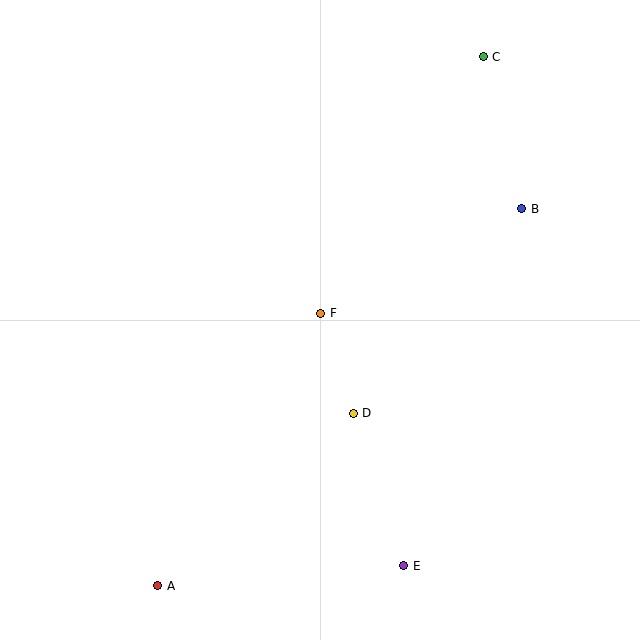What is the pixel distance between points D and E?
The distance between D and E is 161 pixels.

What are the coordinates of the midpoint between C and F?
The midpoint between C and F is at (402, 185).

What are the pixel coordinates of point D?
Point D is at (353, 413).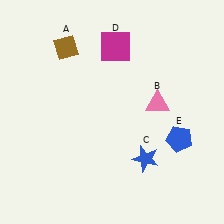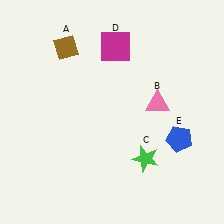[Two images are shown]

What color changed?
The star (C) changed from blue in Image 1 to green in Image 2.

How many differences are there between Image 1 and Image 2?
There is 1 difference between the two images.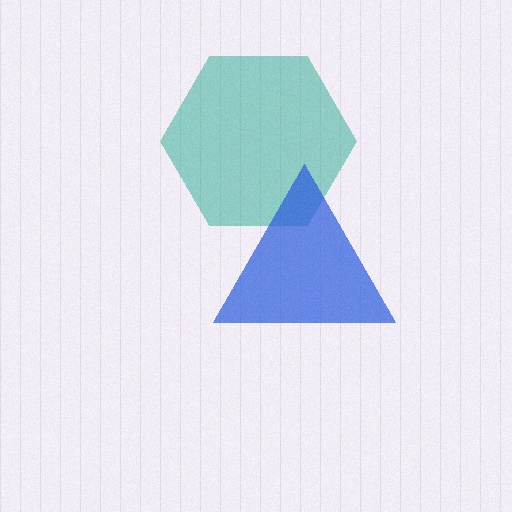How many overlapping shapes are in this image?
There are 2 overlapping shapes in the image.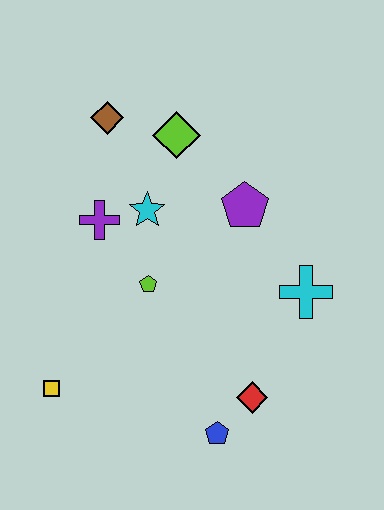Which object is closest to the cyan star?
The purple cross is closest to the cyan star.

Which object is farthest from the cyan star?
The blue pentagon is farthest from the cyan star.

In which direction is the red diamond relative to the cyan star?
The red diamond is below the cyan star.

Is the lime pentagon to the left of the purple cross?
No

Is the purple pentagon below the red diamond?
No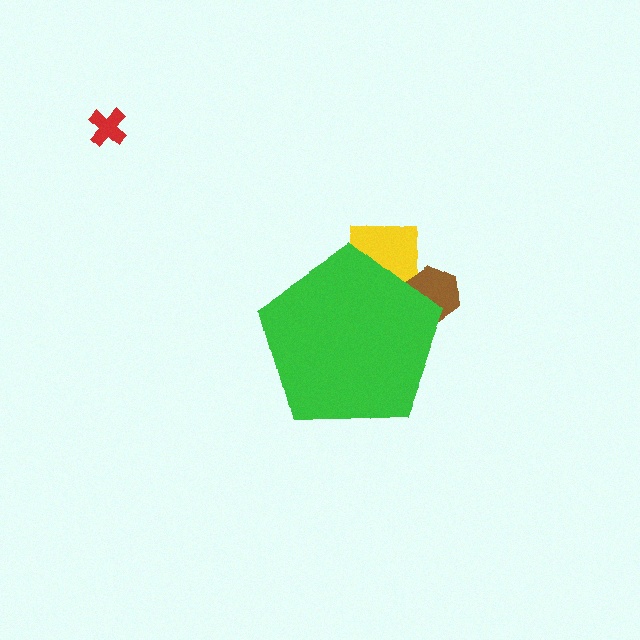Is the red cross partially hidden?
No, the red cross is fully visible.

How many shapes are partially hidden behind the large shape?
2 shapes are partially hidden.